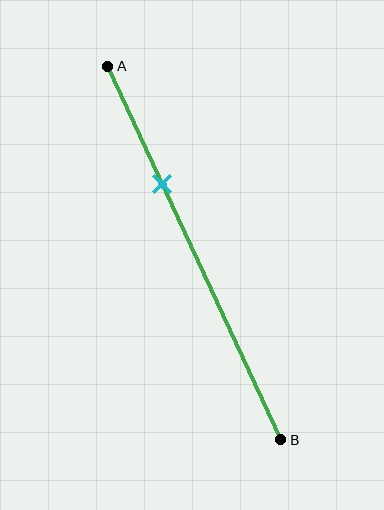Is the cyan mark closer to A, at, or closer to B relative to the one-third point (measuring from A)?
The cyan mark is approximately at the one-third point of segment AB.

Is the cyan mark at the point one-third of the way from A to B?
Yes, the mark is approximately at the one-third point.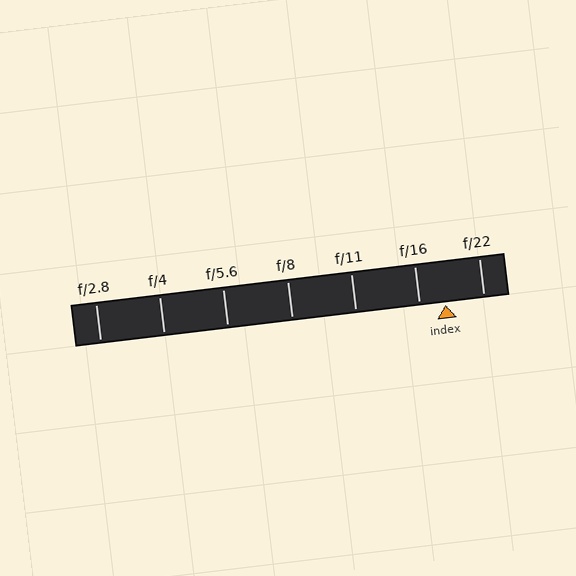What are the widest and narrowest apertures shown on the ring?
The widest aperture shown is f/2.8 and the narrowest is f/22.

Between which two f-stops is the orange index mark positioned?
The index mark is between f/16 and f/22.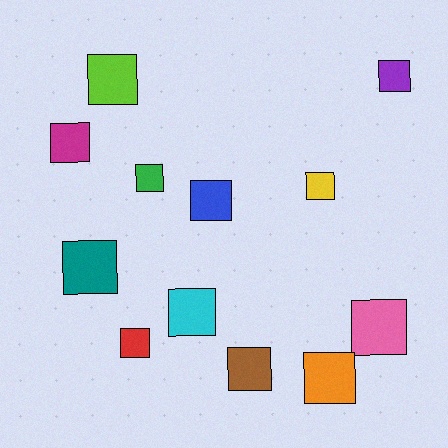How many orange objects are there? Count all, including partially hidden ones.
There is 1 orange object.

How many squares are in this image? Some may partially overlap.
There are 12 squares.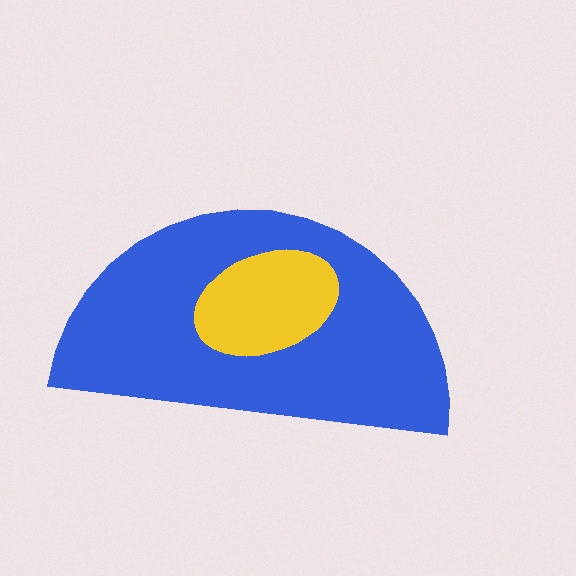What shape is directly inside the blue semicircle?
The yellow ellipse.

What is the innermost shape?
The yellow ellipse.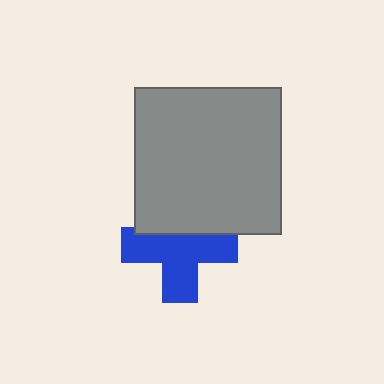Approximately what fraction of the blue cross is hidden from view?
Roughly 32% of the blue cross is hidden behind the gray square.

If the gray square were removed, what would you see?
You would see the complete blue cross.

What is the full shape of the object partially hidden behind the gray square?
The partially hidden object is a blue cross.